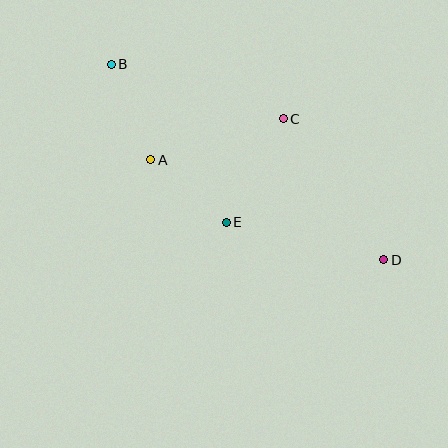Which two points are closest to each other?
Points A and E are closest to each other.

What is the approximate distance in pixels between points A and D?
The distance between A and D is approximately 254 pixels.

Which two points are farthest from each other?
Points B and D are farthest from each other.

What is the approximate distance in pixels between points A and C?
The distance between A and C is approximately 139 pixels.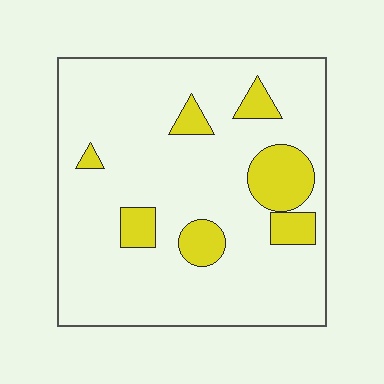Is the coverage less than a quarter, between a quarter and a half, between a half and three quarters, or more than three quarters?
Less than a quarter.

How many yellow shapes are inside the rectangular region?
7.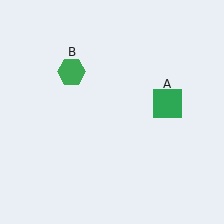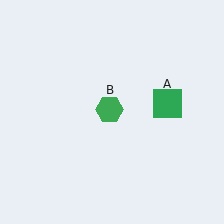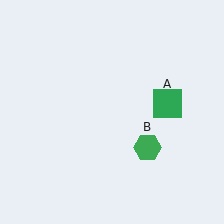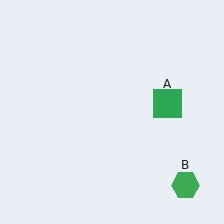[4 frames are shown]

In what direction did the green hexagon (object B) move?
The green hexagon (object B) moved down and to the right.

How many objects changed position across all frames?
1 object changed position: green hexagon (object B).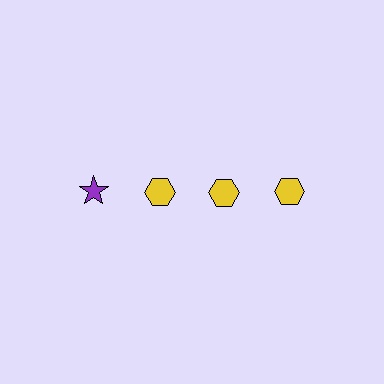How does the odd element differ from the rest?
It differs in both color (purple instead of yellow) and shape (star instead of hexagon).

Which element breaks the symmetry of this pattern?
The purple star in the top row, leftmost column breaks the symmetry. All other shapes are yellow hexagons.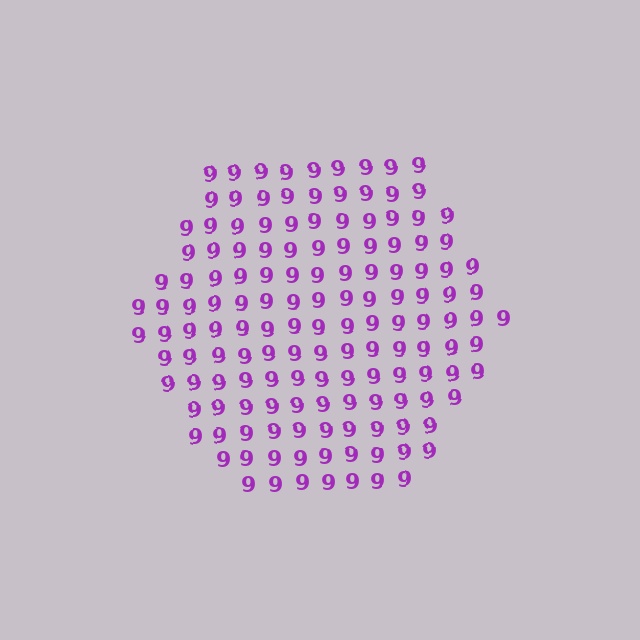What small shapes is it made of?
It is made of small digit 9's.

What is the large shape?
The large shape is a hexagon.